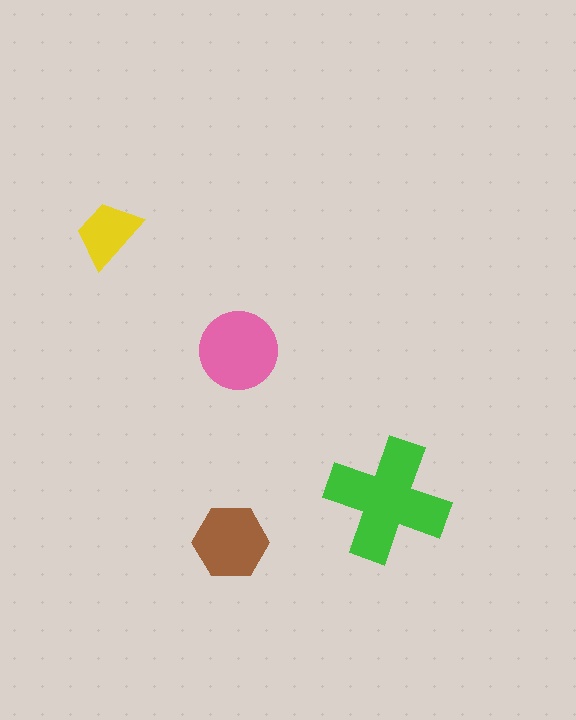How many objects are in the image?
There are 4 objects in the image.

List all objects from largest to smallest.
The green cross, the pink circle, the brown hexagon, the yellow trapezoid.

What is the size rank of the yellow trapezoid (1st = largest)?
4th.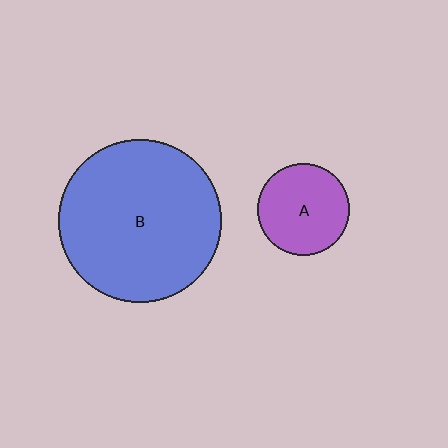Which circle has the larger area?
Circle B (blue).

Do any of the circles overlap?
No, none of the circles overlap.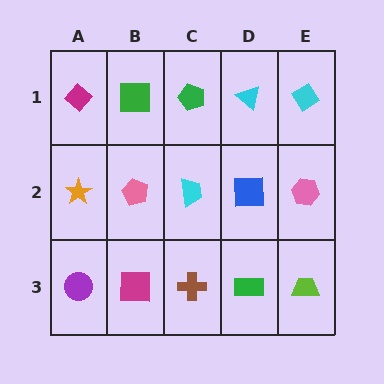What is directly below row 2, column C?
A brown cross.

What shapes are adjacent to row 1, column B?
A pink pentagon (row 2, column B), a magenta diamond (row 1, column A), a green pentagon (row 1, column C).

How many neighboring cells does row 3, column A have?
2.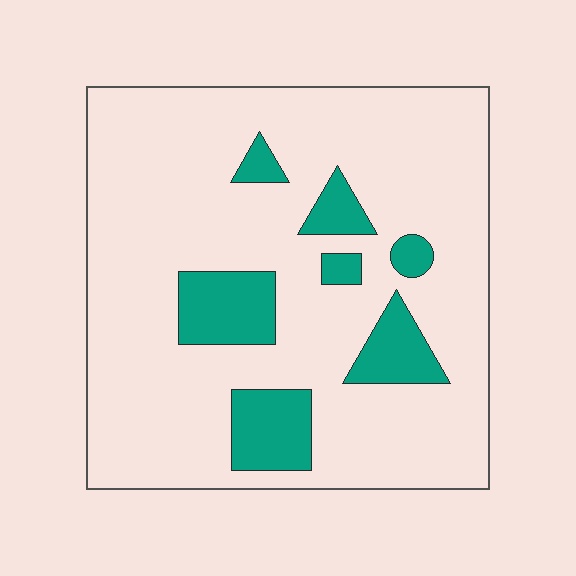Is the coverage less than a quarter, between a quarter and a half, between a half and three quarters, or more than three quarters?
Less than a quarter.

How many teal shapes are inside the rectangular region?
7.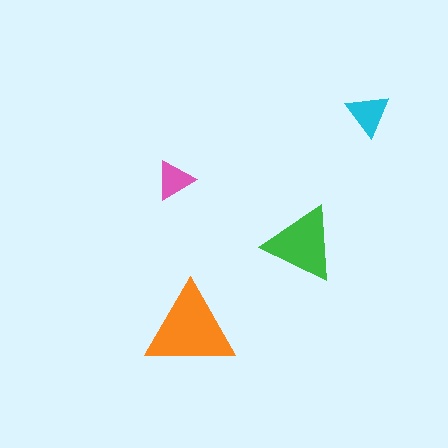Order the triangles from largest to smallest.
the orange one, the green one, the cyan one, the pink one.